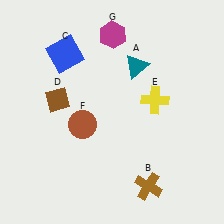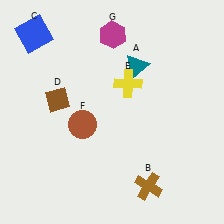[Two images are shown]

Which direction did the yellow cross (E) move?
The yellow cross (E) moved left.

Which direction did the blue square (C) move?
The blue square (C) moved left.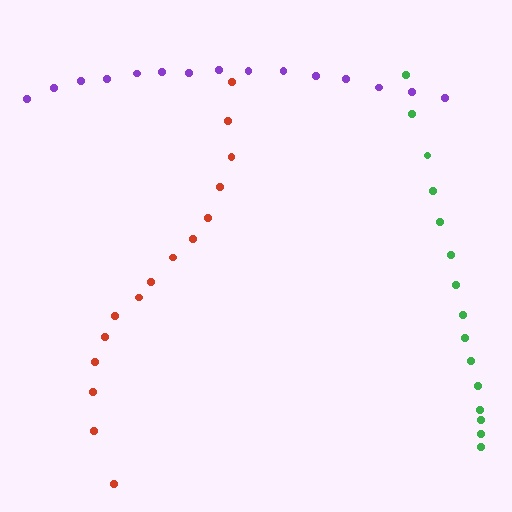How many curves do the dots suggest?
There are 3 distinct paths.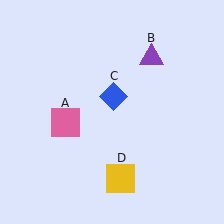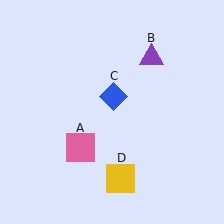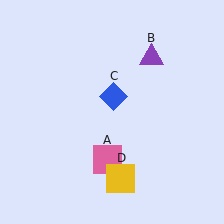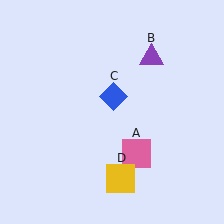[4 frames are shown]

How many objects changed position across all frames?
1 object changed position: pink square (object A).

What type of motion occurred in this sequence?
The pink square (object A) rotated counterclockwise around the center of the scene.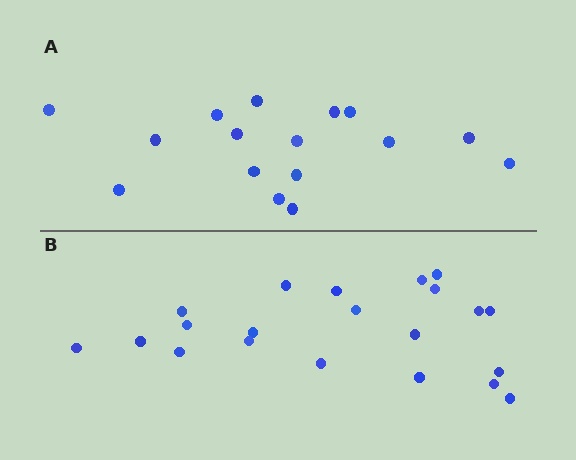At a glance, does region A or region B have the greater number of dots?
Region B (the bottom region) has more dots.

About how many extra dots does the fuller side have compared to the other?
Region B has about 5 more dots than region A.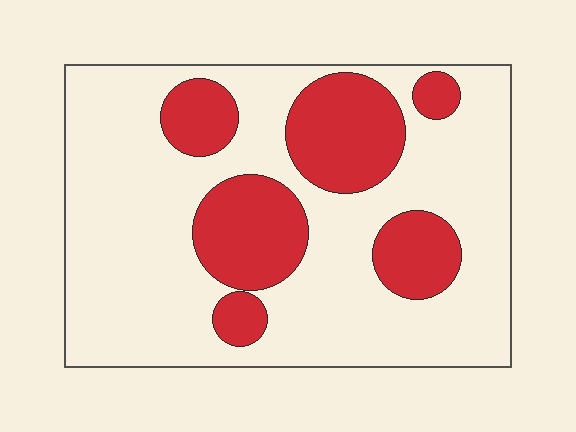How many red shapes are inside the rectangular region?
6.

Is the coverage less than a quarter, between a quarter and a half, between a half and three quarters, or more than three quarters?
Between a quarter and a half.